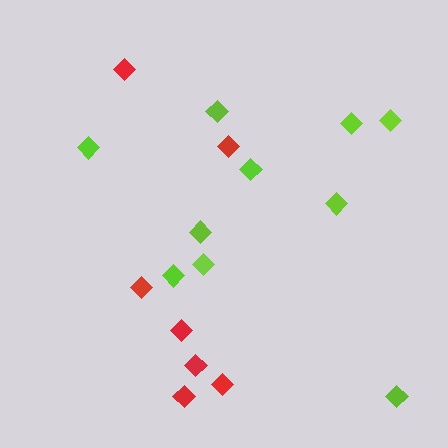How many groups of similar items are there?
There are 2 groups: one group of lime diamonds (10) and one group of red diamonds (7).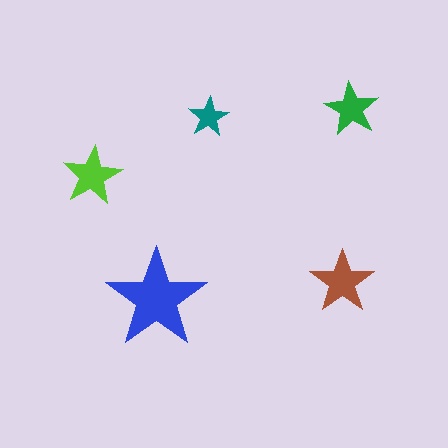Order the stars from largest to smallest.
the blue one, the brown one, the lime one, the green one, the teal one.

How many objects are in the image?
There are 5 objects in the image.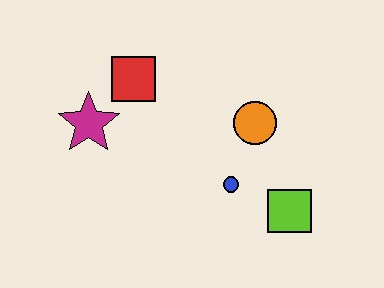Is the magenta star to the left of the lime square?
Yes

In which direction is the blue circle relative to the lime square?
The blue circle is to the left of the lime square.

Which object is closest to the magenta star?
The red square is closest to the magenta star.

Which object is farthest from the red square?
The lime square is farthest from the red square.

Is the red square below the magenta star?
No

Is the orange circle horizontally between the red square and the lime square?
Yes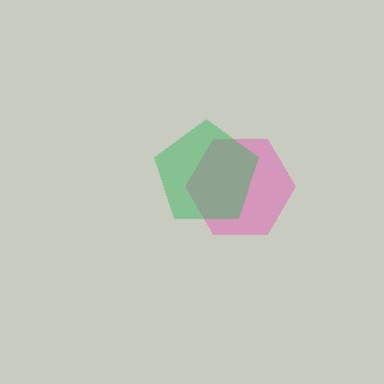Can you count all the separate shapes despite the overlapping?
Yes, there are 2 separate shapes.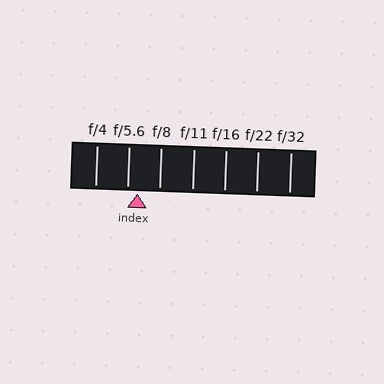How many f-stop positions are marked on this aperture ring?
There are 7 f-stop positions marked.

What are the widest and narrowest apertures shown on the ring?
The widest aperture shown is f/4 and the narrowest is f/32.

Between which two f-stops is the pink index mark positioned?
The index mark is between f/5.6 and f/8.